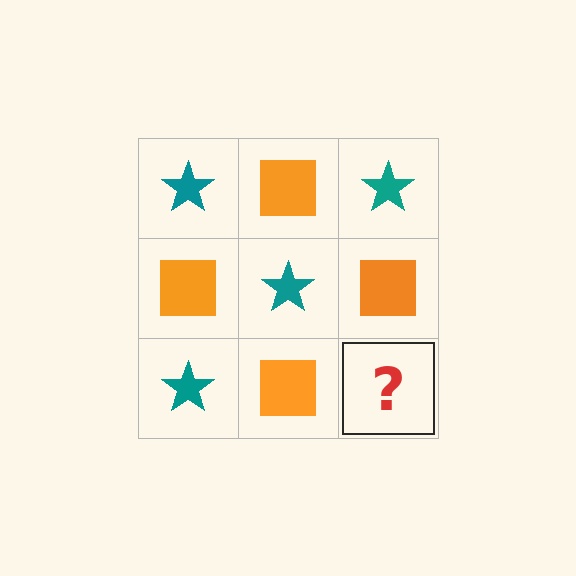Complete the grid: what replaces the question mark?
The question mark should be replaced with a teal star.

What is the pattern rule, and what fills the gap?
The rule is that it alternates teal star and orange square in a checkerboard pattern. The gap should be filled with a teal star.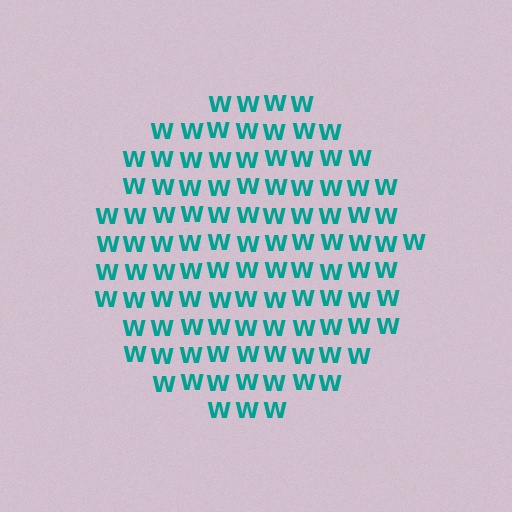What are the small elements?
The small elements are letter W's.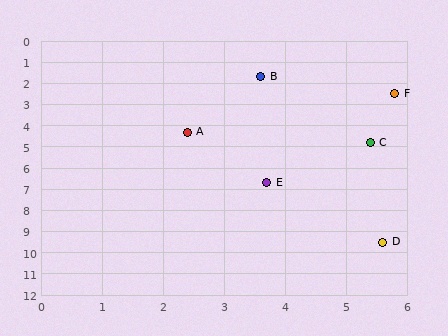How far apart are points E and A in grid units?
Points E and A are about 2.7 grid units apart.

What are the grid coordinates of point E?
Point E is at approximately (3.7, 6.7).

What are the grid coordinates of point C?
Point C is at approximately (5.4, 4.8).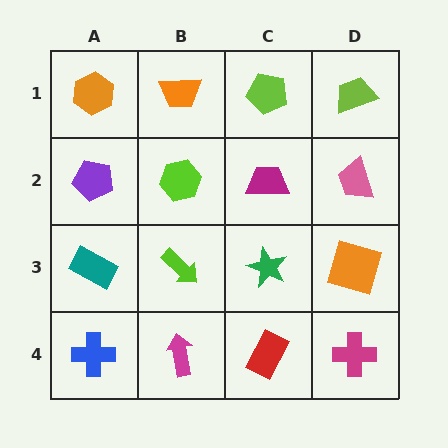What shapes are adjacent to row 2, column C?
A lime pentagon (row 1, column C), a green star (row 3, column C), a lime hexagon (row 2, column B), a pink trapezoid (row 2, column D).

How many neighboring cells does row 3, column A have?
3.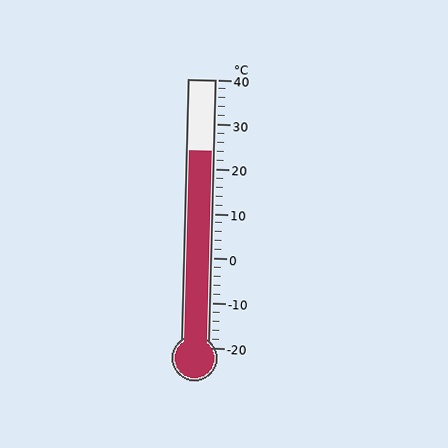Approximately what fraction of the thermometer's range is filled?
The thermometer is filled to approximately 75% of its range.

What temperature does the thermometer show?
The thermometer shows approximately 24°C.